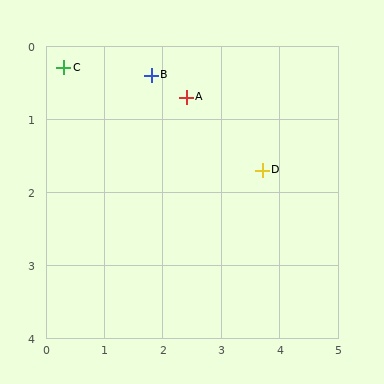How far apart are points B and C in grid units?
Points B and C are about 1.5 grid units apart.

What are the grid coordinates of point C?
Point C is at approximately (0.3, 0.3).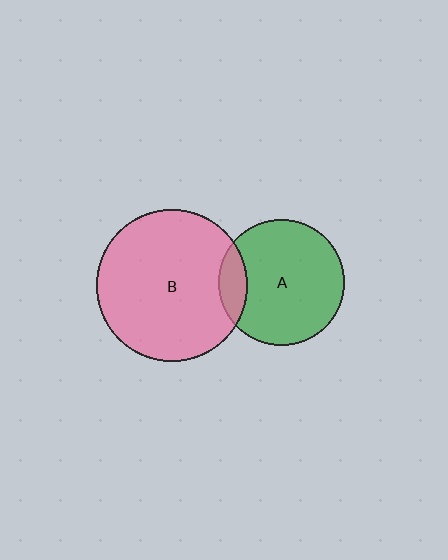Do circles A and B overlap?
Yes.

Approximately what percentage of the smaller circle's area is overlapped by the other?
Approximately 15%.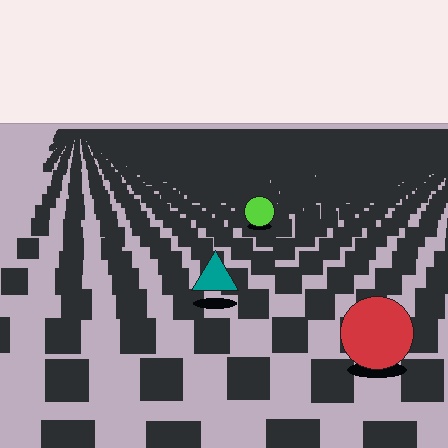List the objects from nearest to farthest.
From nearest to farthest: the red circle, the teal triangle, the lime circle.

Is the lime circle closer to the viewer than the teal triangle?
No. The teal triangle is closer — you can tell from the texture gradient: the ground texture is coarser near it.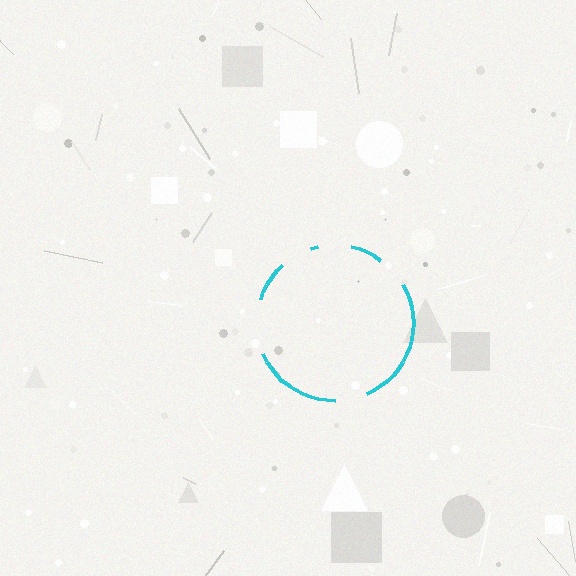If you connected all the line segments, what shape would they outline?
They would outline a circle.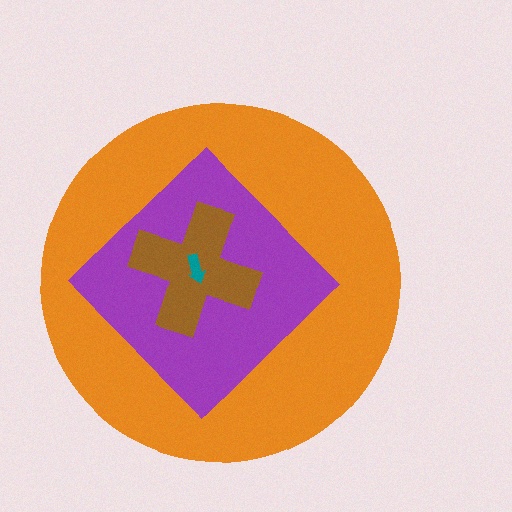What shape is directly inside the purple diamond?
The brown cross.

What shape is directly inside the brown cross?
The teal arrow.